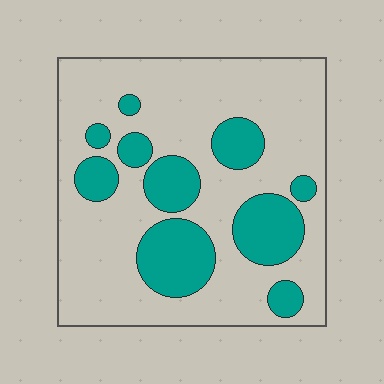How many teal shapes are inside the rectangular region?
10.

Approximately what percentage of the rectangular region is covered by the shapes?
Approximately 25%.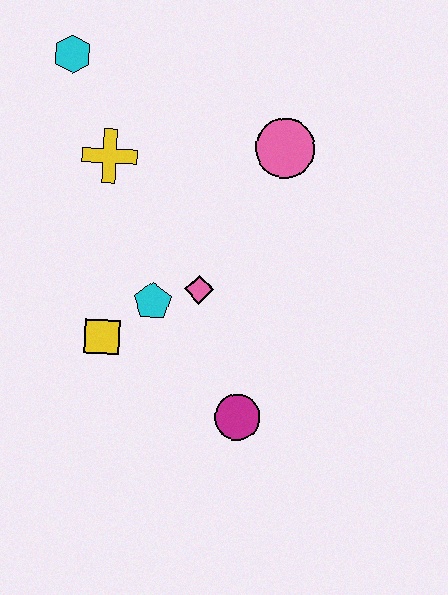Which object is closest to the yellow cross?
The cyan hexagon is closest to the yellow cross.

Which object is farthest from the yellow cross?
The magenta circle is farthest from the yellow cross.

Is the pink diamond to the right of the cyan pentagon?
Yes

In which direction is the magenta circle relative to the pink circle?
The magenta circle is below the pink circle.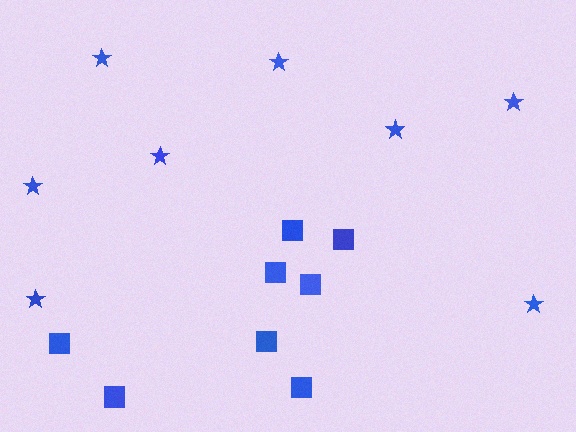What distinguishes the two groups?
There are 2 groups: one group of squares (8) and one group of stars (8).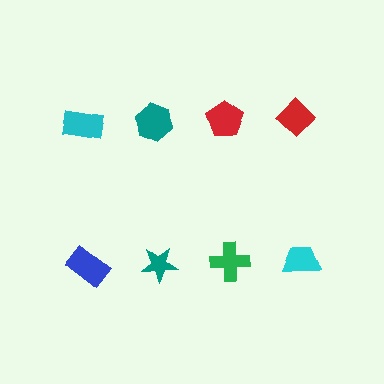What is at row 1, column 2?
A teal hexagon.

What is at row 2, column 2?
A teal star.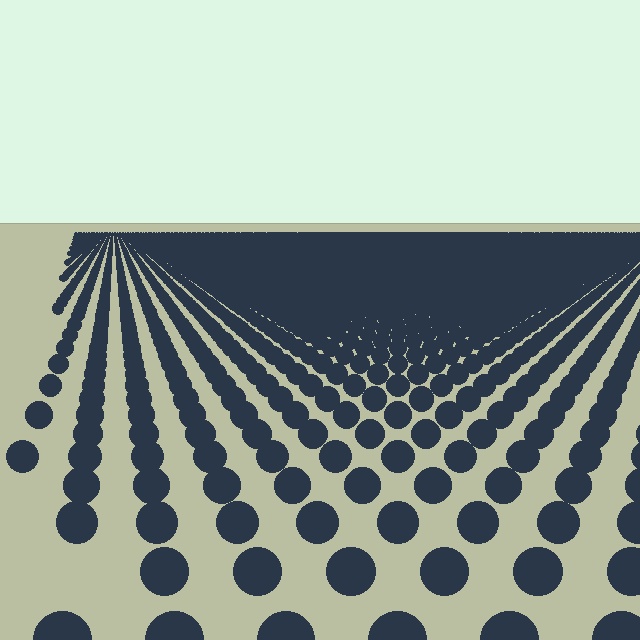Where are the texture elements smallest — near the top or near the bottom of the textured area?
Near the top.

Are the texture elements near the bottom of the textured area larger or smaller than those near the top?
Larger. Near the bottom, elements are closer to the viewer and appear at a bigger on-screen size.